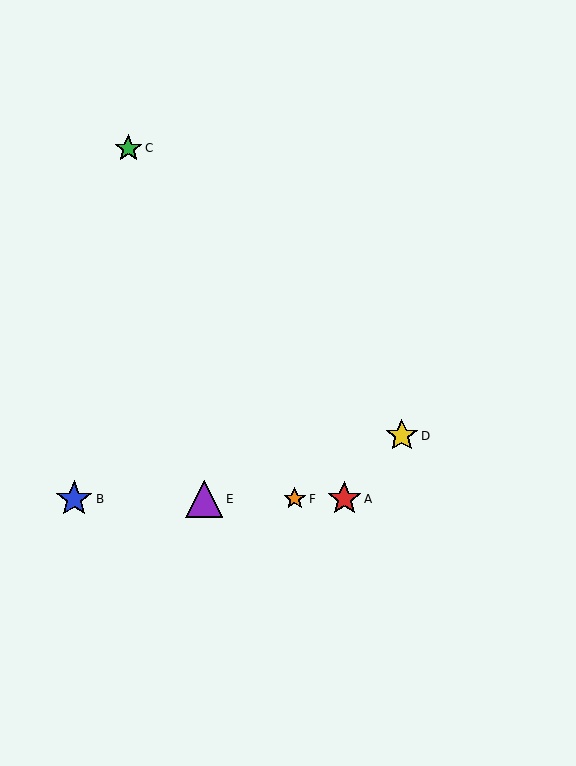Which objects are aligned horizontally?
Objects A, B, E, F are aligned horizontally.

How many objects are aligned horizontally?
4 objects (A, B, E, F) are aligned horizontally.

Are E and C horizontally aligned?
No, E is at y≈499 and C is at y≈148.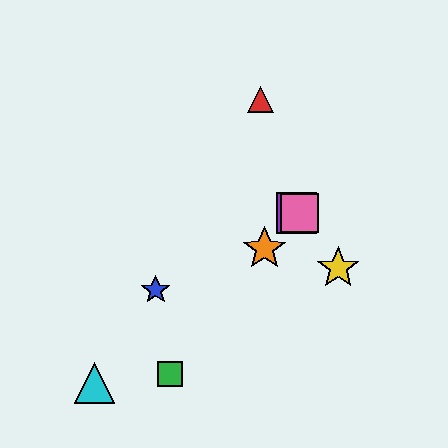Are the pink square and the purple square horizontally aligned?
Yes, both are at y≈213.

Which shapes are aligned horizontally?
The purple square, the pink square are aligned horizontally.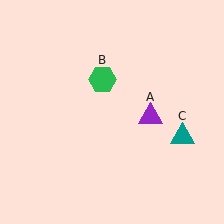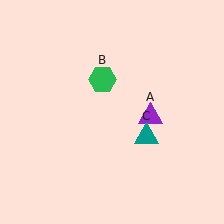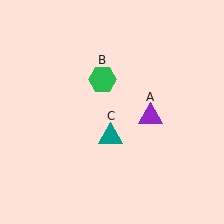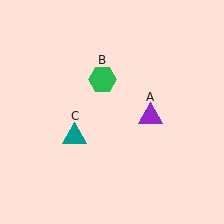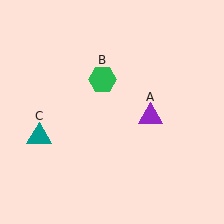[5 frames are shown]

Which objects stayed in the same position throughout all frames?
Purple triangle (object A) and green hexagon (object B) remained stationary.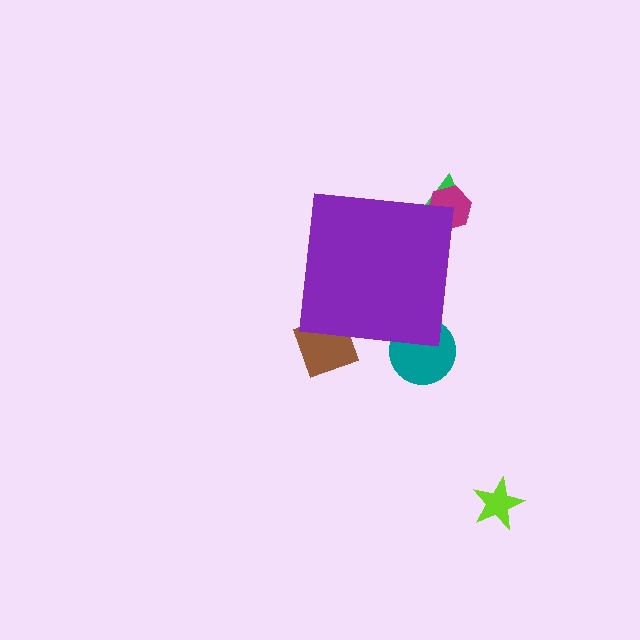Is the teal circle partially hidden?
Yes, the teal circle is partially hidden behind the purple square.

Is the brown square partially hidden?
Yes, the brown square is partially hidden behind the purple square.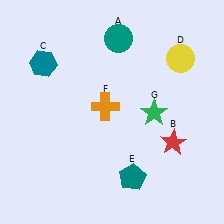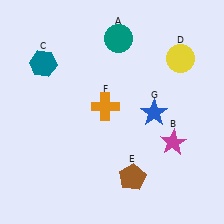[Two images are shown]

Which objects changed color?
B changed from red to magenta. E changed from teal to brown. G changed from green to blue.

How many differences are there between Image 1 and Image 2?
There are 3 differences between the two images.